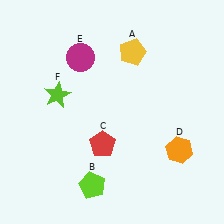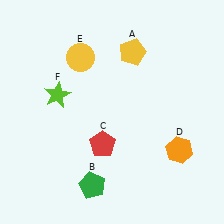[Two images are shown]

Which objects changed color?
B changed from lime to green. E changed from magenta to yellow.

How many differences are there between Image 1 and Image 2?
There are 2 differences between the two images.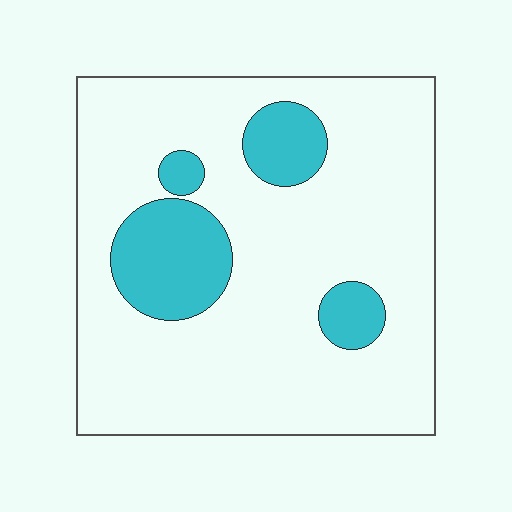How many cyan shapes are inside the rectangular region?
4.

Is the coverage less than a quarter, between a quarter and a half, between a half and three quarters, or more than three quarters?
Less than a quarter.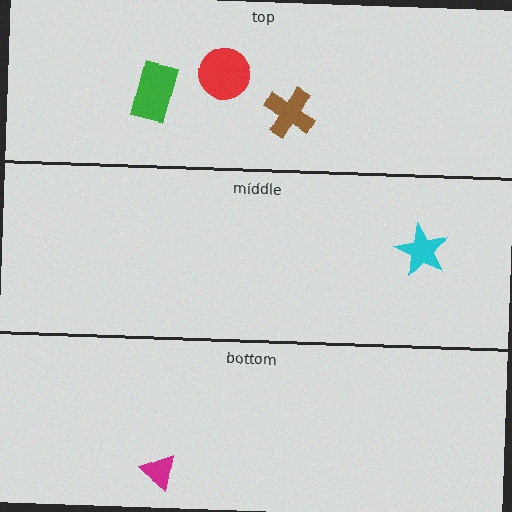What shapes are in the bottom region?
The magenta triangle.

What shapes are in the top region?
The brown cross, the green rectangle, the red circle.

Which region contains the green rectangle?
The top region.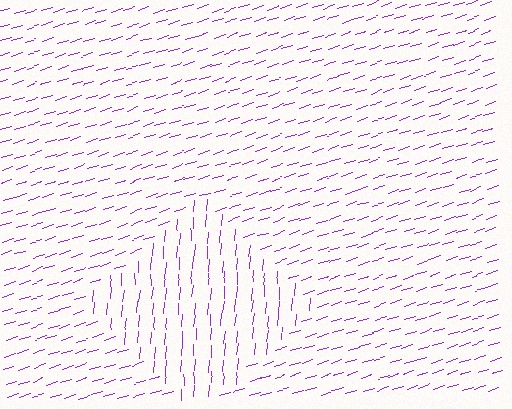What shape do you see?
I see a diamond.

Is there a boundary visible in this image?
Yes, there is a texture boundary formed by a change in line orientation.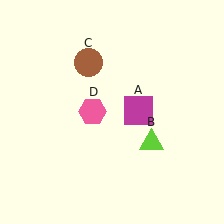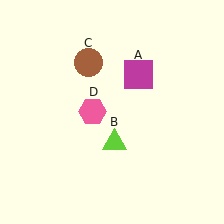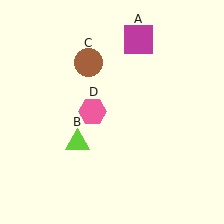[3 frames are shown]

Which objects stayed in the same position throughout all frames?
Brown circle (object C) and pink hexagon (object D) remained stationary.